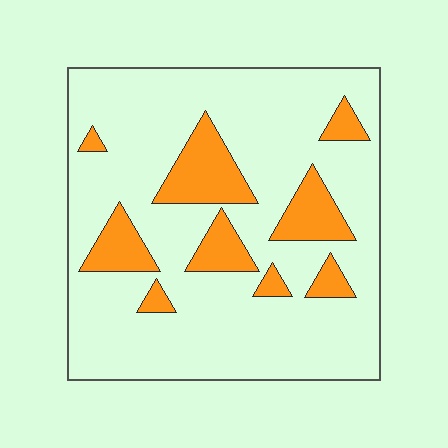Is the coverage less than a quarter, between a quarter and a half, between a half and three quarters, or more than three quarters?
Less than a quarter.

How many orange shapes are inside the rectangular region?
9.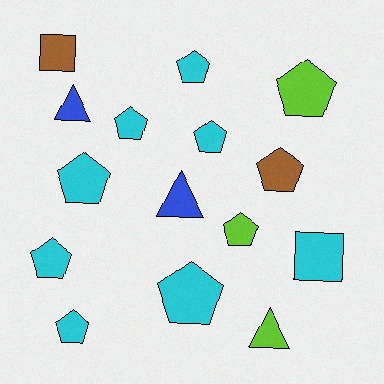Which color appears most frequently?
Cyan, with 8 objects.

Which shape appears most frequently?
Pentagon, with 10 objects.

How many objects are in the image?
There are 15 objects.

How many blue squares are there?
There are no blue squares.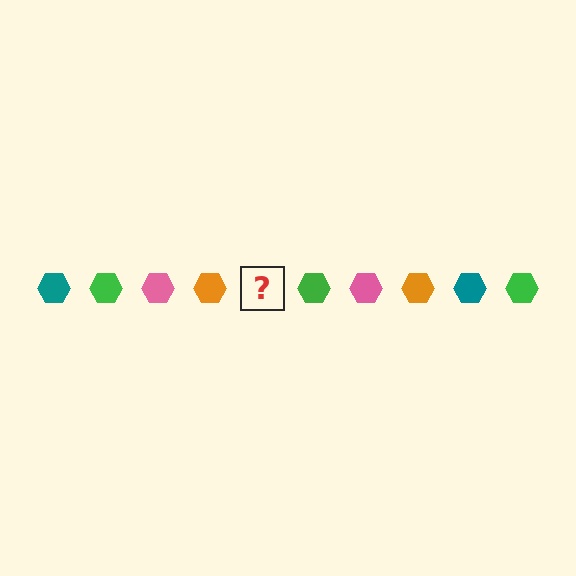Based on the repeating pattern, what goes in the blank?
The blank should be a teal hexagon.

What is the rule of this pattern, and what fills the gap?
The rule is that the pattern cycles through teal, green, pink, orange hexagons. The gap should be filled with a teal hexagon.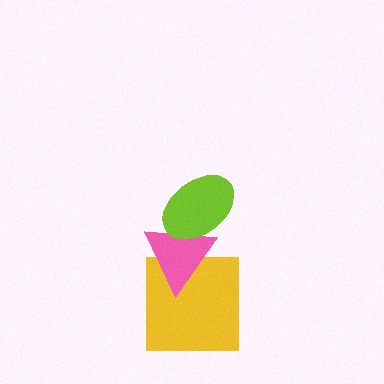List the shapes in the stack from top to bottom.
From top to bottom: the lime ellipse, the pink triangle, the yellow square.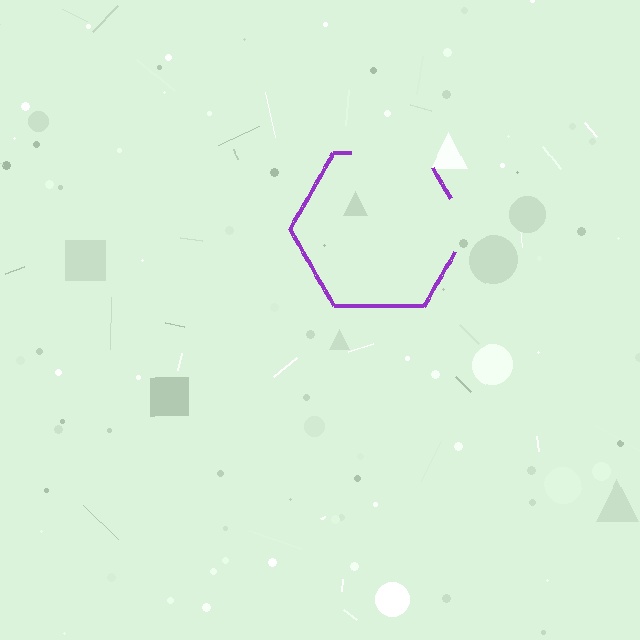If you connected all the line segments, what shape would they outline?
They would outline a hexagon.